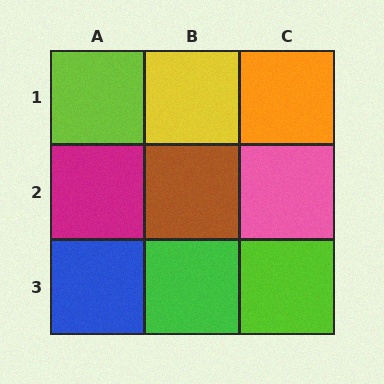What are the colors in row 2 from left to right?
Magenta, brown, pink.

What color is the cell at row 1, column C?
Orange.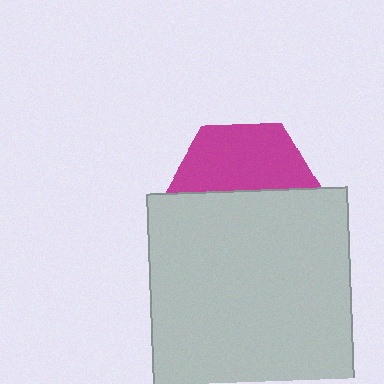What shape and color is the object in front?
The object in front is a light gray rectangle.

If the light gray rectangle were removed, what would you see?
You would see the complete magenta hexagon.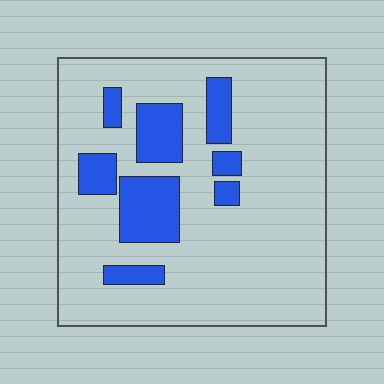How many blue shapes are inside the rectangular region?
8.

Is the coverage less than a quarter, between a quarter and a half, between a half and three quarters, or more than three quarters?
Less than a quarter.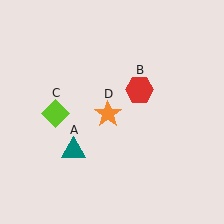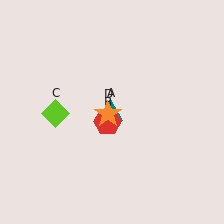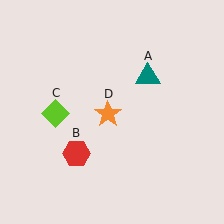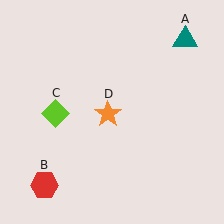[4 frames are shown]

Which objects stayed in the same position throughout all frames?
Lime diamond (object C) and orange star (object D) remained stationary.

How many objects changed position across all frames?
2 objects changed position: teal triangle (object A), red hexagon (object B).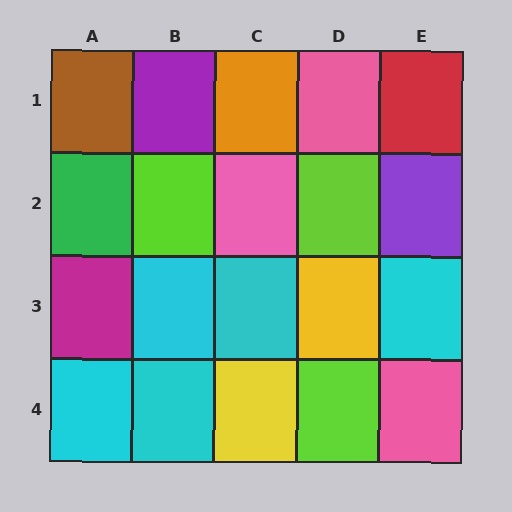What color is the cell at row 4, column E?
Pink.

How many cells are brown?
1 cell is brown.